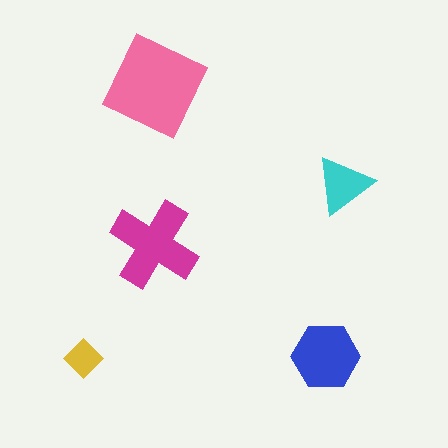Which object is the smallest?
The yellow diamond.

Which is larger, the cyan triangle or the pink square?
The pink square.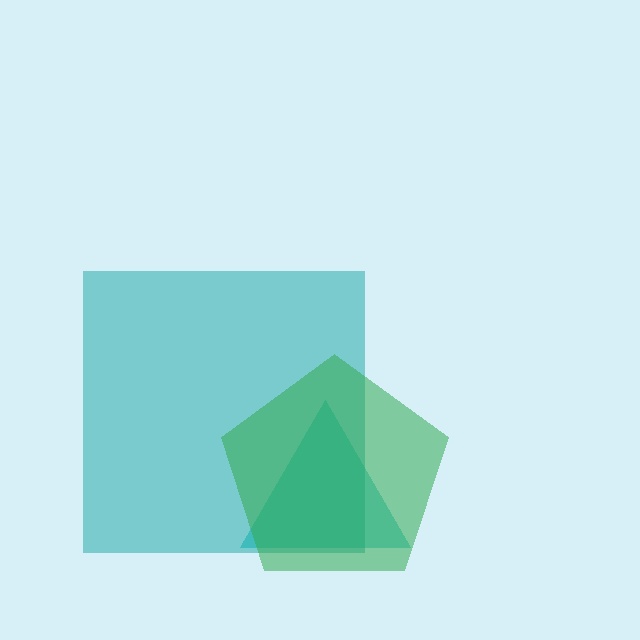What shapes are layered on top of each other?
The layered shapes are: a cyan triangle, a teal square, a green pentagon.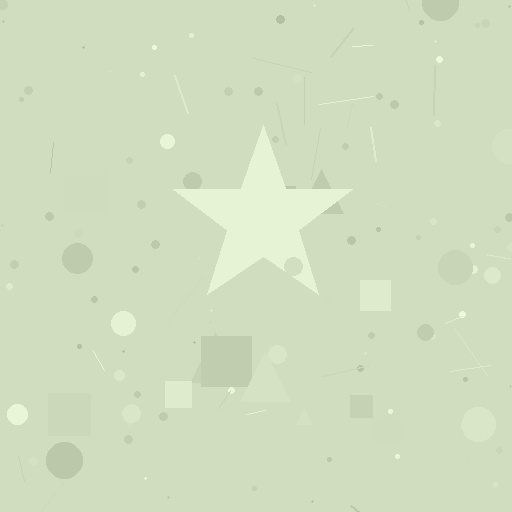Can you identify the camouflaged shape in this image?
The camouflaged shape is a star.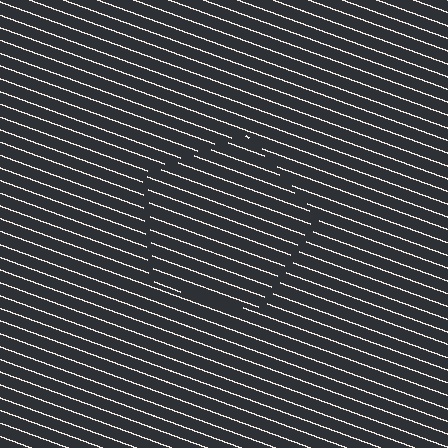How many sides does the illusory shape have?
5 sides — the line-ends trace a pentagon.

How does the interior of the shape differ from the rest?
The interior of the shape contains the same grating, shifted by half a period — the contour is defined by the phase discontinuity where line-ends from the inner and outer gratings abut.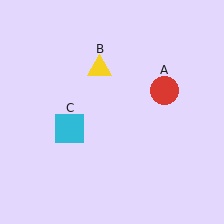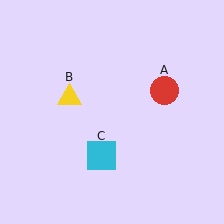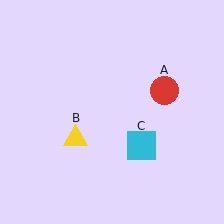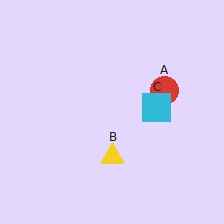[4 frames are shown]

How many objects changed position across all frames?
2 objects changed position: yellow triangle (object B), cyan square (object C).